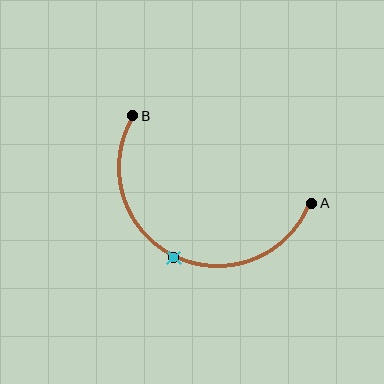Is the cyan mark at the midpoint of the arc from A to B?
Yes. The cyan mark lies on the arc at equal arc-length from both A and B — it is the arc midpoint.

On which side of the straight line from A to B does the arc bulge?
The arc bulges below the straight line connecting A and B.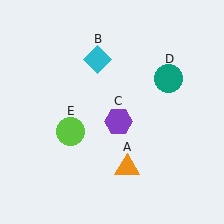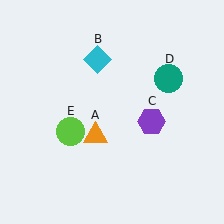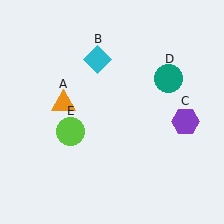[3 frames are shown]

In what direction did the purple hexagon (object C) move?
The purple hexagon (object C) moved right.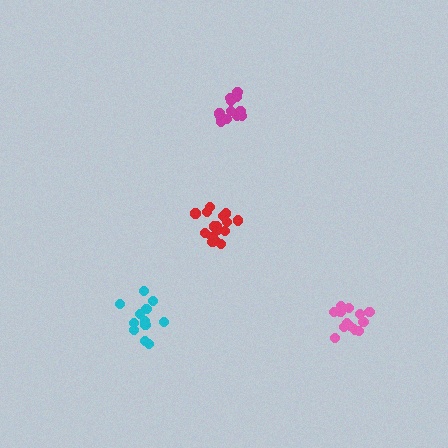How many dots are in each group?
Group 1: 15 dots, Group 2: 16 dots, Group 3: 15 dots, Group 4: 12 dots (58 total).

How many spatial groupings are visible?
There are 4 spatial groupings.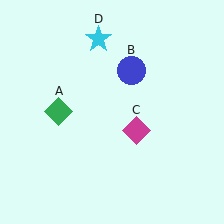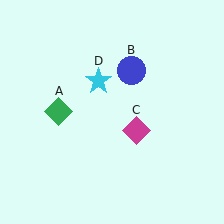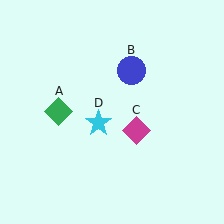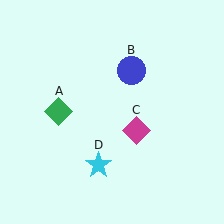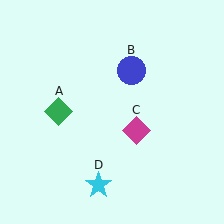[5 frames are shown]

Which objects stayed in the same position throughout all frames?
Green diamond (object A) and blue circle (object B) and magenta diamond (object C) remained stationary.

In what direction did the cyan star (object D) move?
The cyan star (object D) moved down.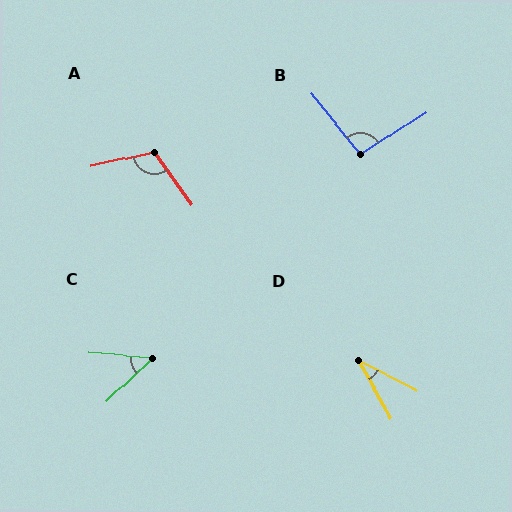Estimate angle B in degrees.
Approximately 96 degrees.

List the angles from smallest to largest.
D (33°), C (49°), B (96°), A (113°).